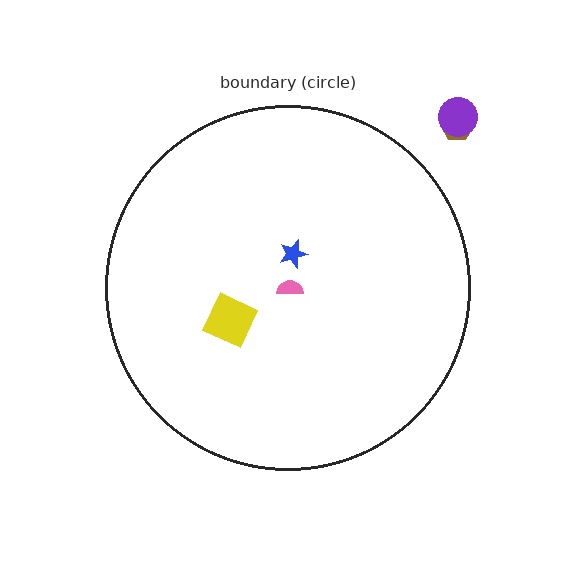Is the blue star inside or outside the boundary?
Inside.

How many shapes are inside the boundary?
3 inside, 2 outside.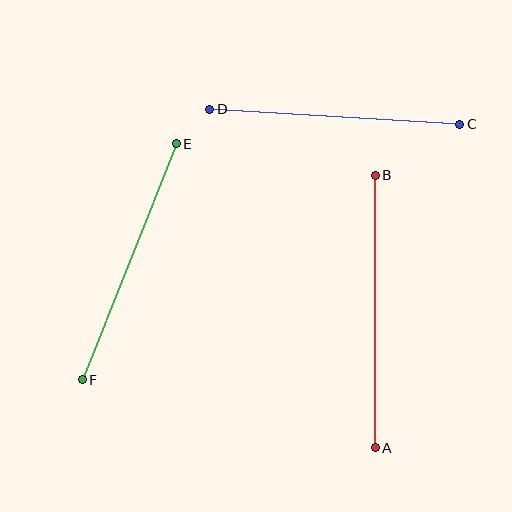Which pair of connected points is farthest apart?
Points A and B are farthest apart.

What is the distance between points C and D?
The distance is approximately 250 pixels.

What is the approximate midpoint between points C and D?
The midpoint is at approximately (335, 117) pixels.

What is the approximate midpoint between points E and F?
The midpoint is at approximately (129, 262) pixels.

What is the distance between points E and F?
The distance is approximately 254 pixels.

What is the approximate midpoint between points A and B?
The midpoint is at approximately (375, 311) pixels.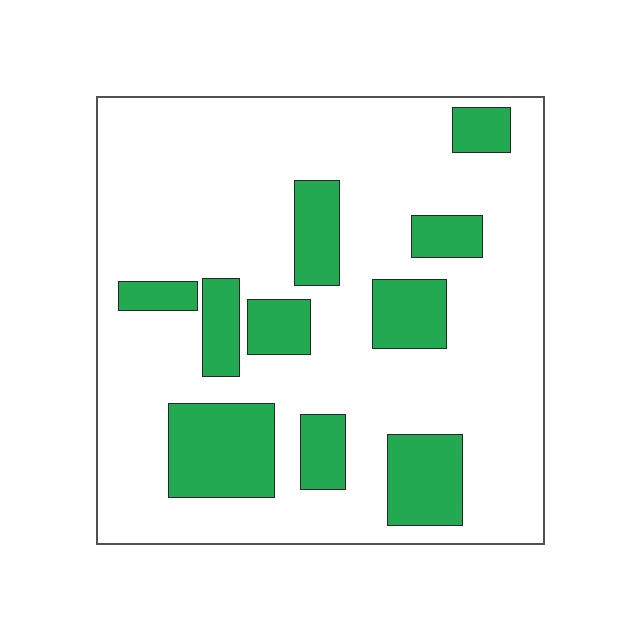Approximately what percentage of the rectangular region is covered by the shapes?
Approximately 25%.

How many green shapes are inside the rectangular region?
10.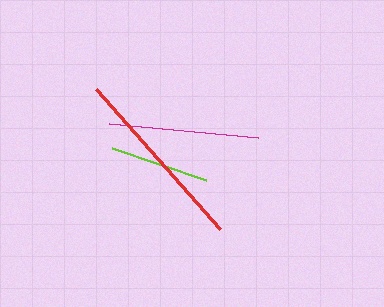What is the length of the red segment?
The red segment is approximately 188 pixels long.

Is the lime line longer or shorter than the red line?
The red line is longer than the lime line.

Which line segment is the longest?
The red line is the longest at approximately 188 pixels.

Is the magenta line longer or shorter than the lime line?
The magenta line is longer than the lime line.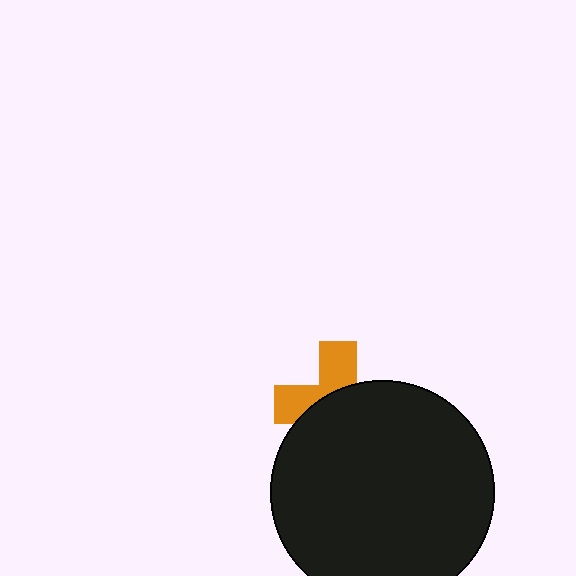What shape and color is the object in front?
The object in front is a black circle.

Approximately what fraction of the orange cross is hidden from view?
Roughly 61% of the orange cross is hidden behind the black circle.